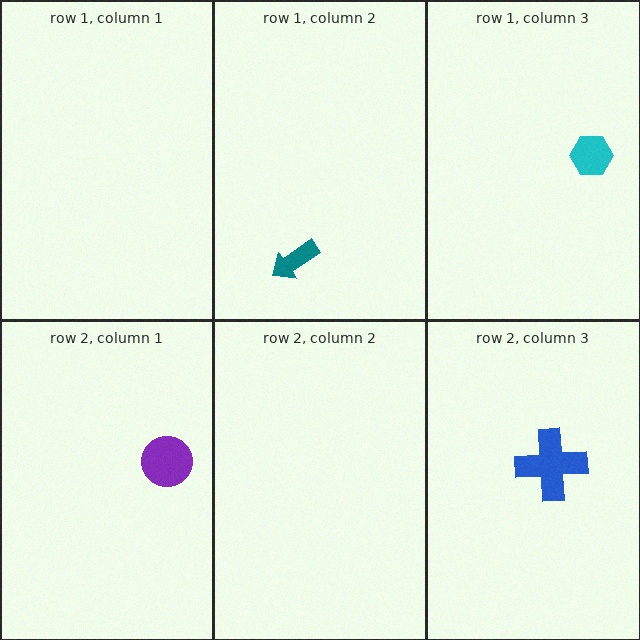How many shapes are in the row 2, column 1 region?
1.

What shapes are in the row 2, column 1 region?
The purple circle.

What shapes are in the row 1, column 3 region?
The cyan hexagon.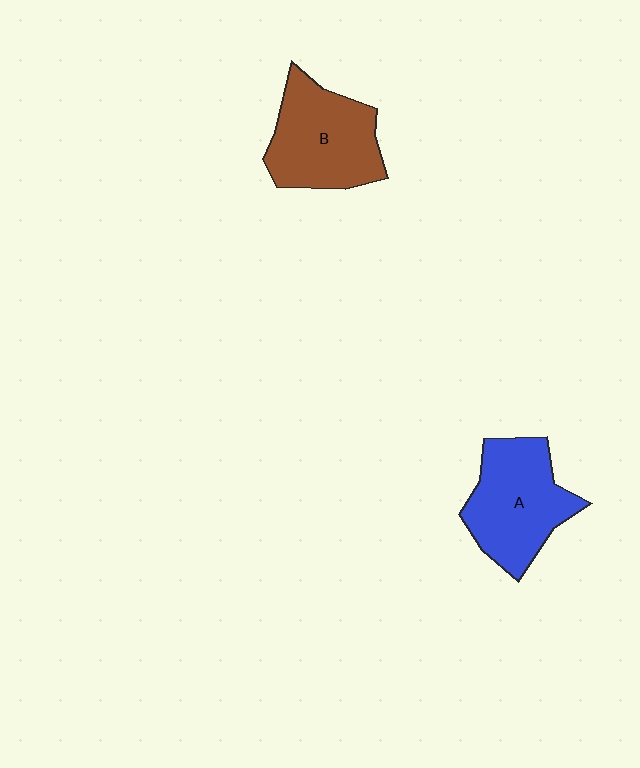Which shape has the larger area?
Shape A (blue).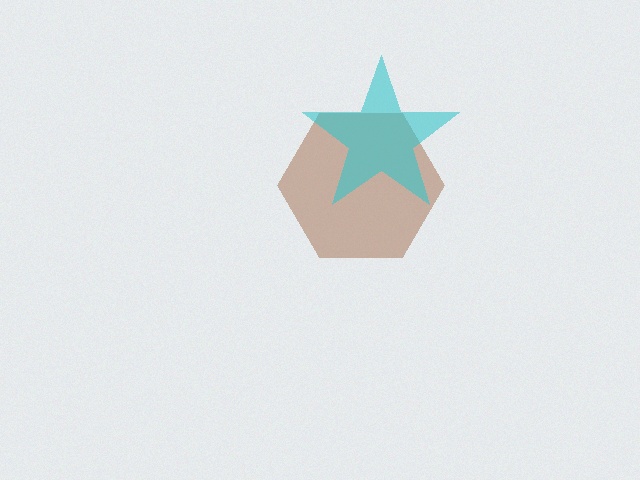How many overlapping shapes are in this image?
There are 2 overlapping shapes in the image.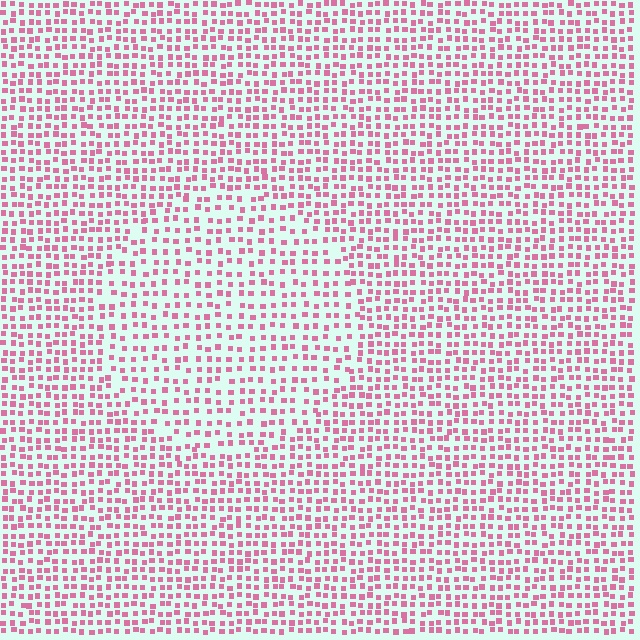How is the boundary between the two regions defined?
The boundary is defined by a change in element density (approximately 1.5x ratio). All elements are the same color, size, and shape.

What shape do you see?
I see a circle.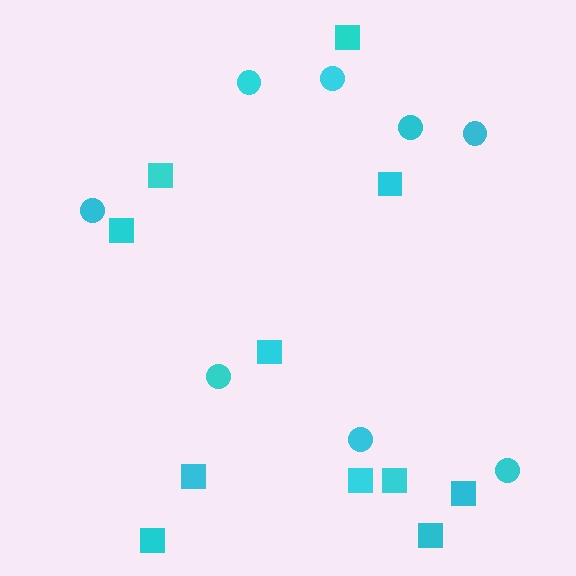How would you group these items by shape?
There are 2 groups: one group of circles (8) and one group of squares (11).